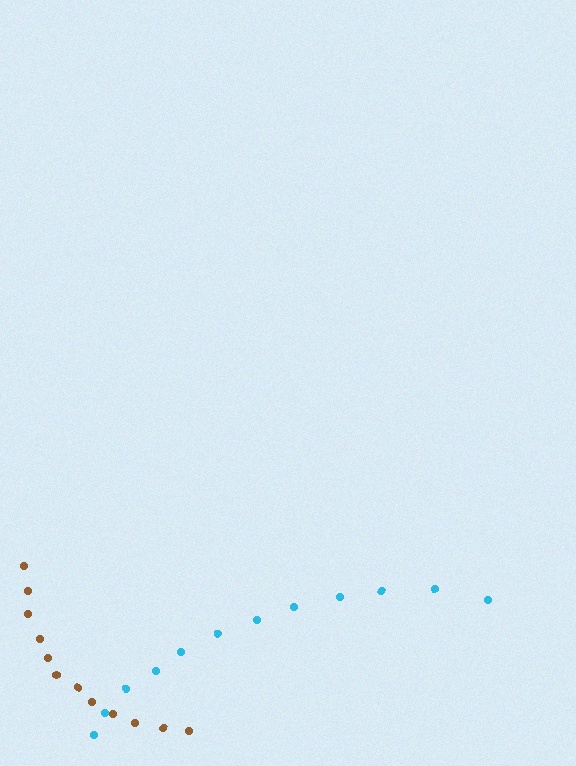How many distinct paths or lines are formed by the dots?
There are 2 distinct paths.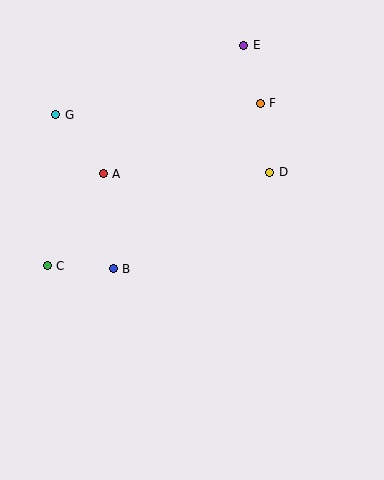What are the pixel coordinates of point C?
Point C is at (47, 266).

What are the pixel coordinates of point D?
Point D is at (270, 172).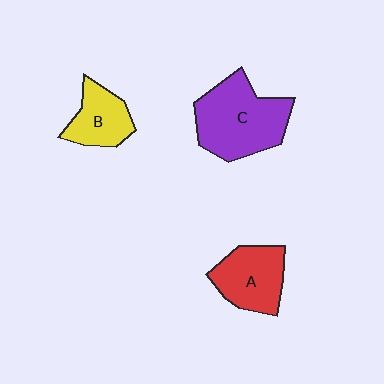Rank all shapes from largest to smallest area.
From largest to smallest: C (purple), A (red), B (yellow).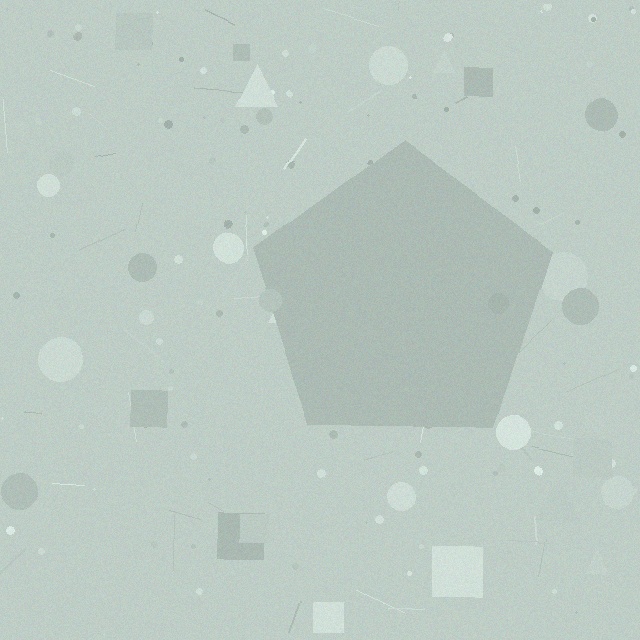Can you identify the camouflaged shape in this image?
The camouflaged shape is a pentagon.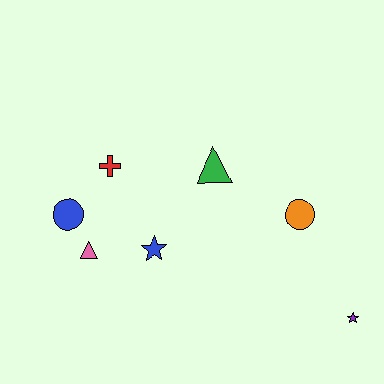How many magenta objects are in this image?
There are no magenta objects.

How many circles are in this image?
There are 2 circles.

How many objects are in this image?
There are 7 objects.